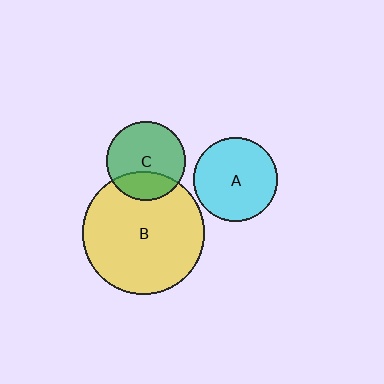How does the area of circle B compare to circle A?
Approximately 2.2 times.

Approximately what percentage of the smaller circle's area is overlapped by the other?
Approximately 25%.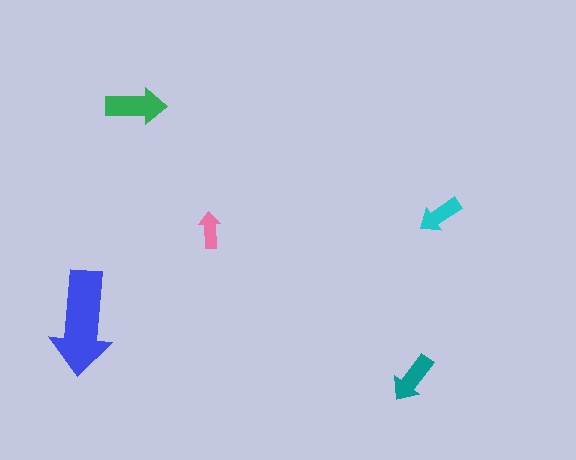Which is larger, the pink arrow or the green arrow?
The green one.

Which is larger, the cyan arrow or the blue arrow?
The blue one.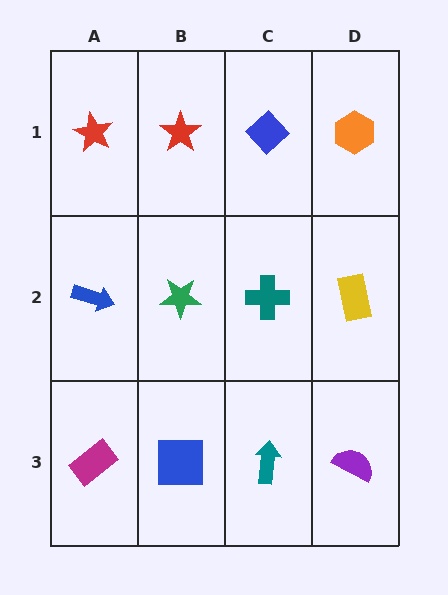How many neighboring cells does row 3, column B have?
3.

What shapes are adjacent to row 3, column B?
A green star (row 2, column B), a magenta rectangle (row 3, column A), a teal arrow (row 3, column C).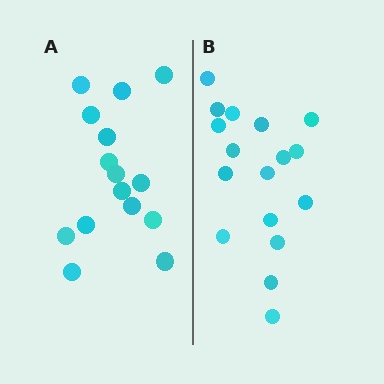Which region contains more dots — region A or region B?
Region B (the right region) has more dots.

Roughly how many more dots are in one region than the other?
Region B has just a few more — roughly 2 or 3 more dots than region A.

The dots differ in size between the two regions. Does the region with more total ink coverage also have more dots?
No. Region A has more total ink coverage because its dots are larger, but region B actually contains more individual dots. Total area can be misleading — the number of items is what matters here.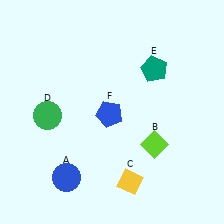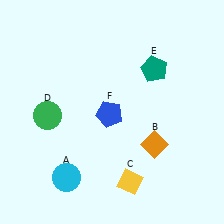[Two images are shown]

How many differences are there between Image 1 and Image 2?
There are 2 differences between the two images.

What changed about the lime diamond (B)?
In Image 1, B is lime. In Image 2, it changed to orange.